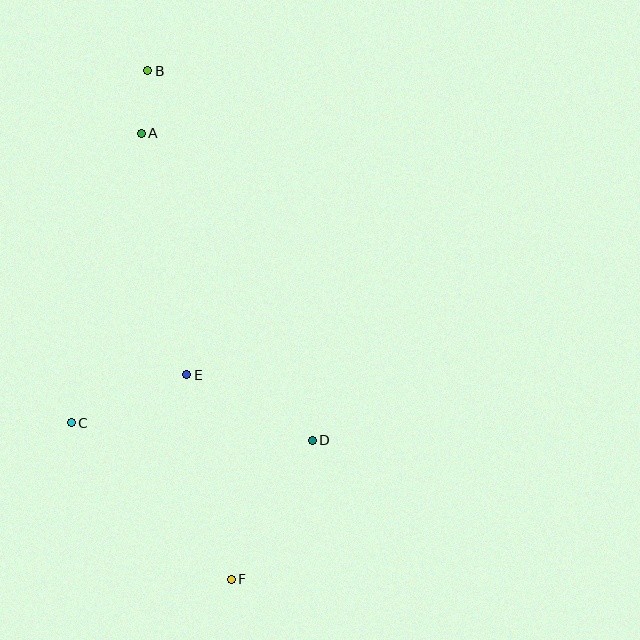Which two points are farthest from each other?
Points B and F are farthest from each other.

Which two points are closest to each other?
Points A and B are closest to each other.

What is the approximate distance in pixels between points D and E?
The distance between D and E is approximately 141 pixels.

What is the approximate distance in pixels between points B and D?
The distance between B and D is approximately 404 pixels.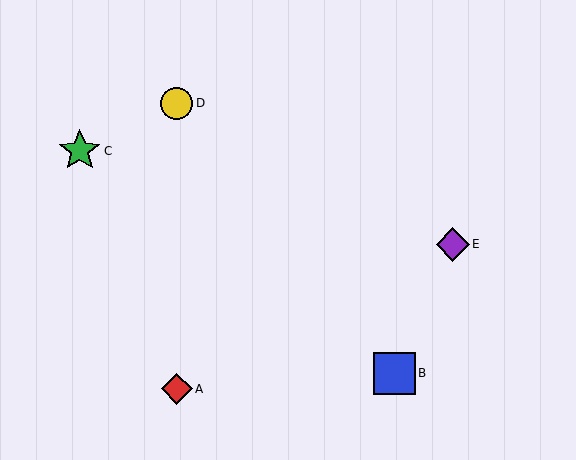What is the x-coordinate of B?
Object B is at x≈394.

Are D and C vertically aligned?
No, D is at x≈177 and C is at x≈80.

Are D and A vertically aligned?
Yes, both are at x≈177.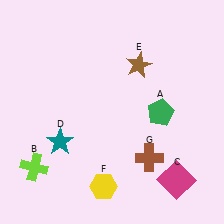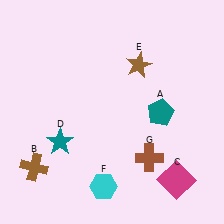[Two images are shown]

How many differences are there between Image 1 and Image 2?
There are 3 differences between the two images.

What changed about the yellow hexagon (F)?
In Image 1, F is yellow. In Image 2, it changed to cyan.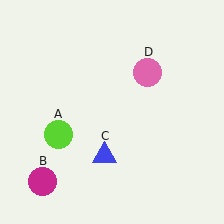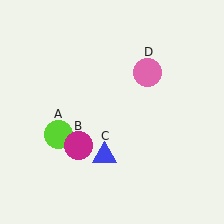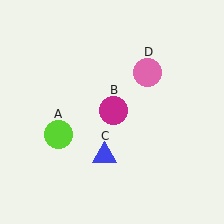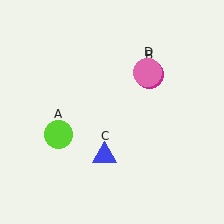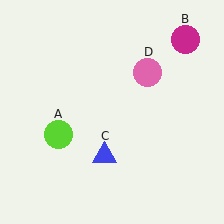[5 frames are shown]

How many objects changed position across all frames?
1 object changed position: magenta circle (object B).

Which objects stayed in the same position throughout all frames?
Lime circle (object A) and blue triangle (object C) and pink circle (object D) remained stationary.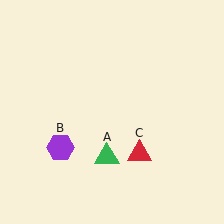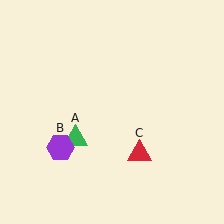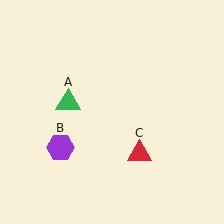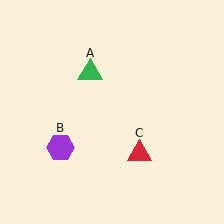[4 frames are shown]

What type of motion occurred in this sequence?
The green triangle (object A) rotated clockwise around the center of the scene.